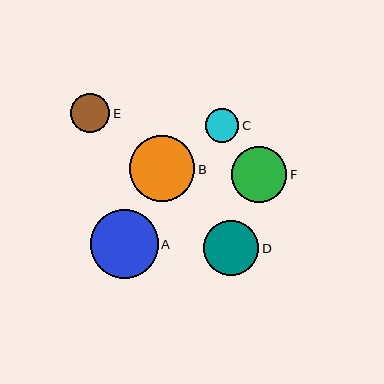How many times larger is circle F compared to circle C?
Circle F is approximately 1.7 times the size of circle C.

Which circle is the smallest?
Circle C is the smallest with a size of approximately 33 pixels.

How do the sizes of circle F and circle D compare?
Circle F and circle D are approximately the same size.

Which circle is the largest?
Circle A is the largest with a size of approximately 68 pixels.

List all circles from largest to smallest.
From largest to smallest: A, B, F, D, E, C.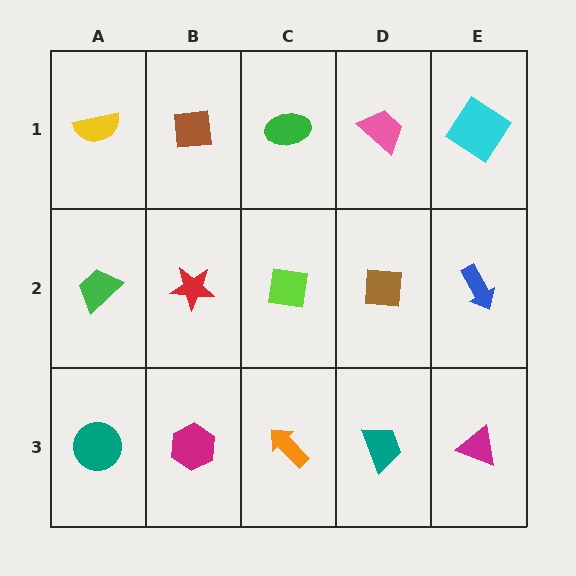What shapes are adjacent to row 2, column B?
A brown square (row 1, column B), a magenta hexagon (row 3, column B), a green trapezoid (row 2, column A), a lime square (row 2, column C).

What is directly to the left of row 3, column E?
A teal trapezoid.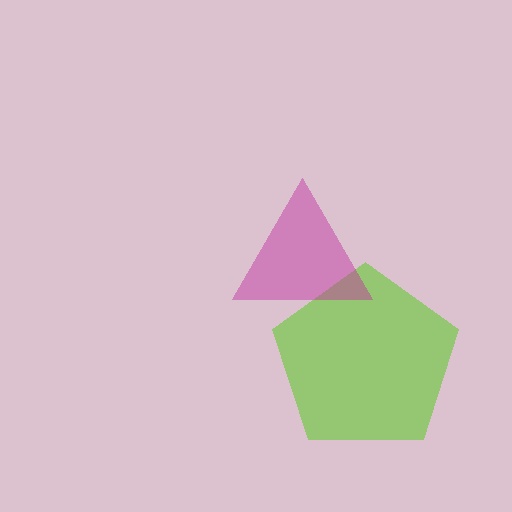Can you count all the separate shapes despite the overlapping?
Yes, there are 2 separate shapes.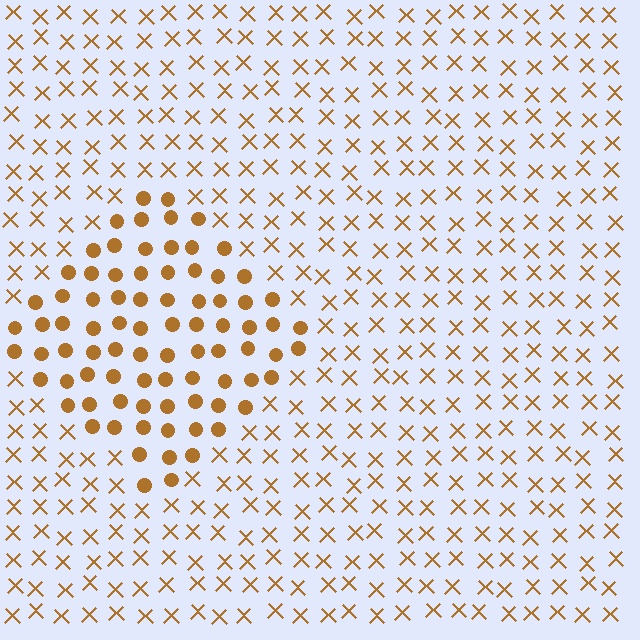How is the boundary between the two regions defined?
The boundary is defined by a change in element shape: circles inside vs. X marks outside. All elements share the same color and spacing.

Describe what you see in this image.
The image is filled with small brown elements arranged in a uniform grid. A diamond-shaped region contains circles, while the surrounding area contains X marks. The boundary is defined purely by the change in element shape.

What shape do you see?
I see a diamond.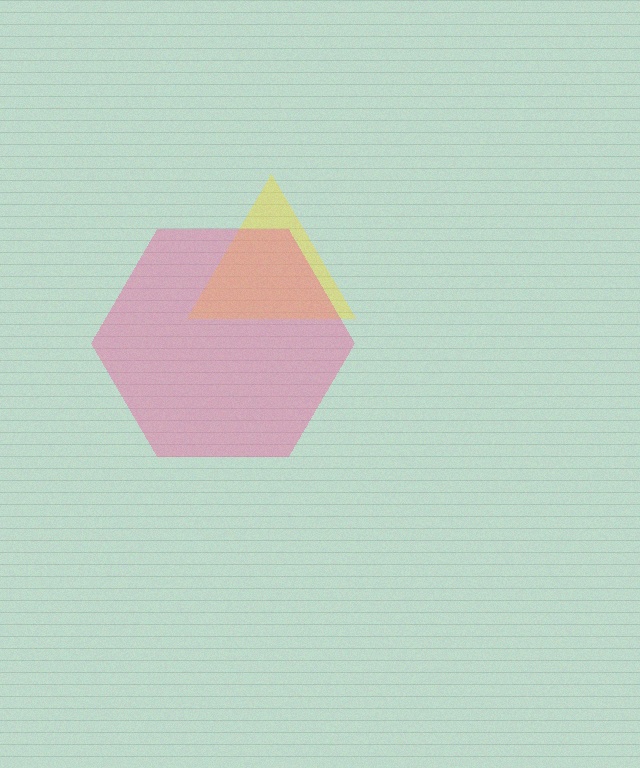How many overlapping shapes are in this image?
There are 2 overlapping shapes in the image.